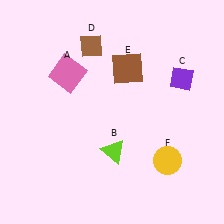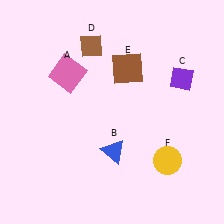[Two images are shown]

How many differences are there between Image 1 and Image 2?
There is 1 difference between the two images.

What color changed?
The triangle (B) changed from lime in Image 1 to blue in Image 2.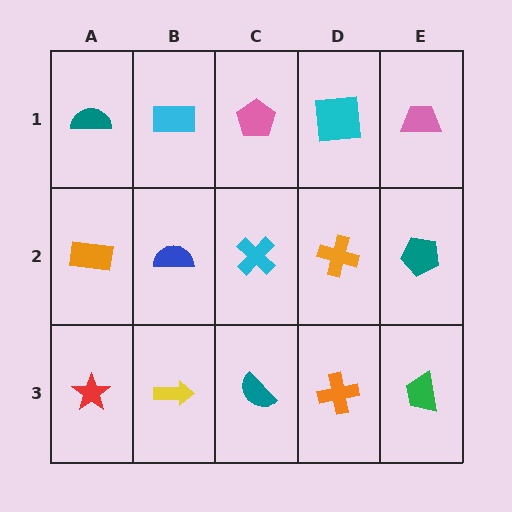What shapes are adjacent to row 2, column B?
A cyan rectangle (row 1, column B), a yellow arrow (row 3, column B), an orange rectangle (row 2, column A), a cyan cross (row 2, column C).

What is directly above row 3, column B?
A blue semicircle.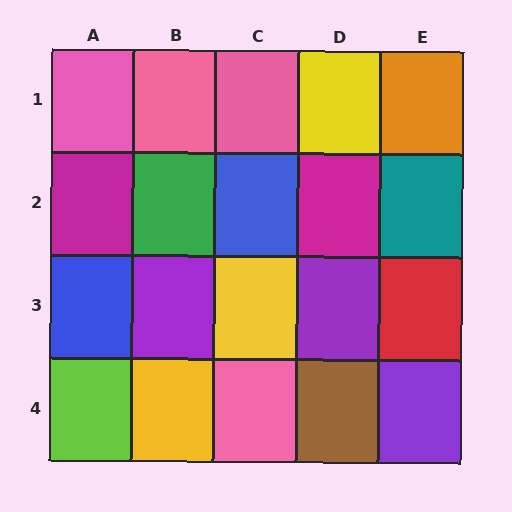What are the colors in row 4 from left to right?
Lime, yellow, pink, brown, purple.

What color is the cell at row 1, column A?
Pink.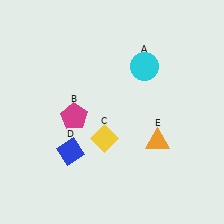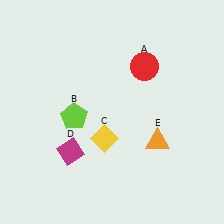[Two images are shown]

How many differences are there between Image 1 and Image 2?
There are 3 differences between the two images.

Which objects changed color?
A changed from cyan to red. B changed from magenta to lime. D changed from blue to magenta.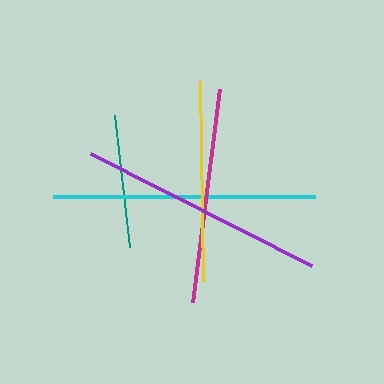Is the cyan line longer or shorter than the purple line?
The cyan line is longer than the purple line.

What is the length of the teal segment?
The teal segment is approximately 133 pixels long.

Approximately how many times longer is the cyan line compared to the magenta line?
The cyan line is approximately 1.2 times the length of the magenta line.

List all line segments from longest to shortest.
From longest to shortest: cyan, purple, magenta, yellow, teal.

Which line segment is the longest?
The cyan line is the longest at approximately 262 pixels.